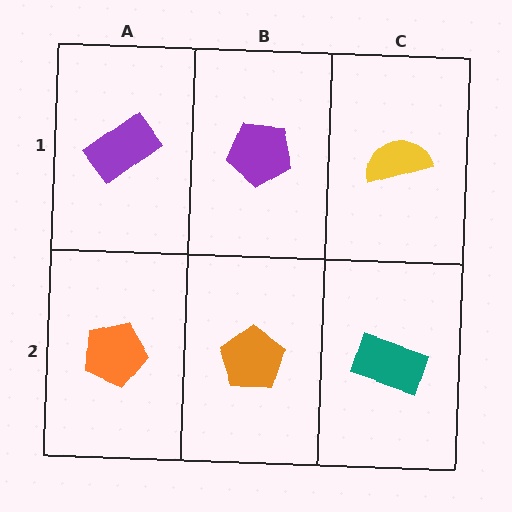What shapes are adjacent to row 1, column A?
An orange pentagon (row 2, column A), a purple pentagon (row 1, column B).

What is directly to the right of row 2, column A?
An orange pentagon.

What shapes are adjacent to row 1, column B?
An orange pentagon (row 2, column B), a purple rectangle (row 1, column A), a yellow semicircle (row 1, column C).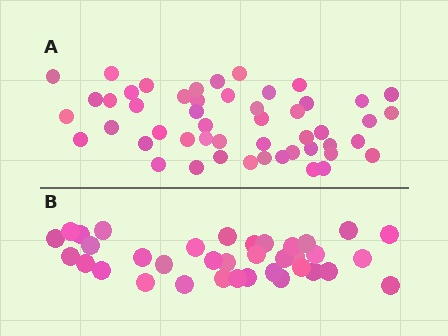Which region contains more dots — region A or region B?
Region A (the top region) has more dots.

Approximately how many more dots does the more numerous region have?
Region A has approximately 15 more dots than region B.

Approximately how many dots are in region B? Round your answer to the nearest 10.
About 40 dots. (The exact count is 36, which rounds to 40.)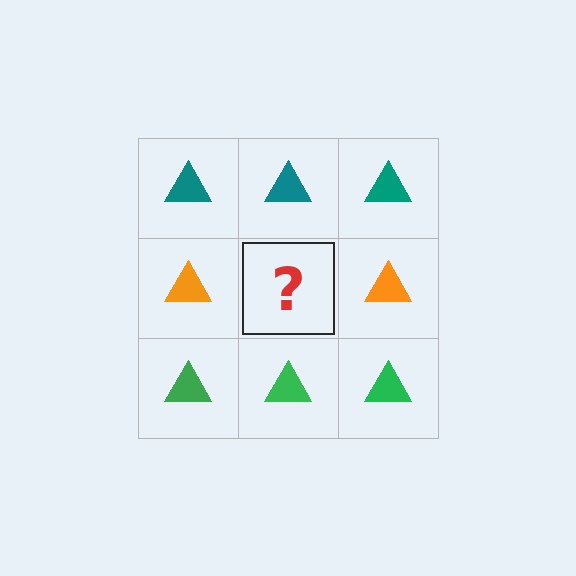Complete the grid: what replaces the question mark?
The question mark should be replaced with an orange triangle.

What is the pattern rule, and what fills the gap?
The rule is that each row has a consistent color. The gap should be filled with an orange triangle.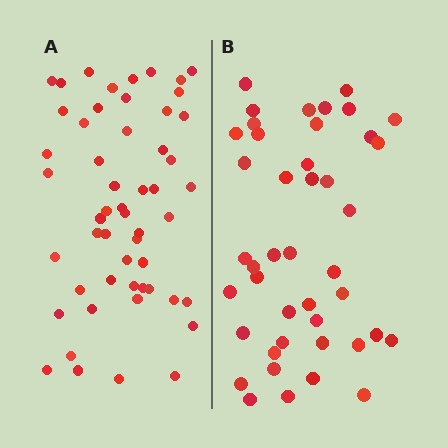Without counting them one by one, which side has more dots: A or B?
Region A (the left region) has more dots.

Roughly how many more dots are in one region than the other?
Region A has roughly 10 or so more dots than region B.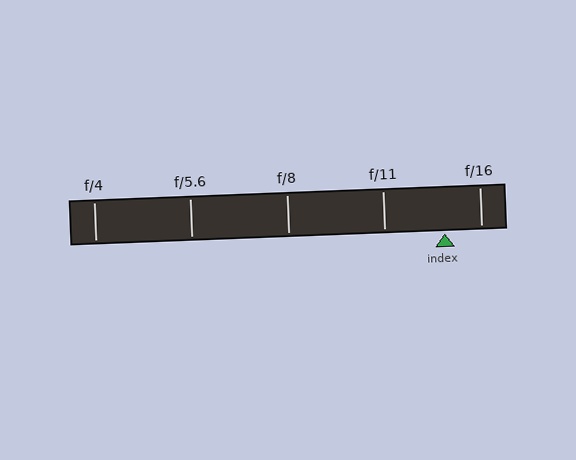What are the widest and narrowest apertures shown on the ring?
The widest aperture shown is f/4 and the narrowest is f/16.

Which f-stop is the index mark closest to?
The index mark is closest to f/16.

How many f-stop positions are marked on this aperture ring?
There are 5 f-stop positions marked.